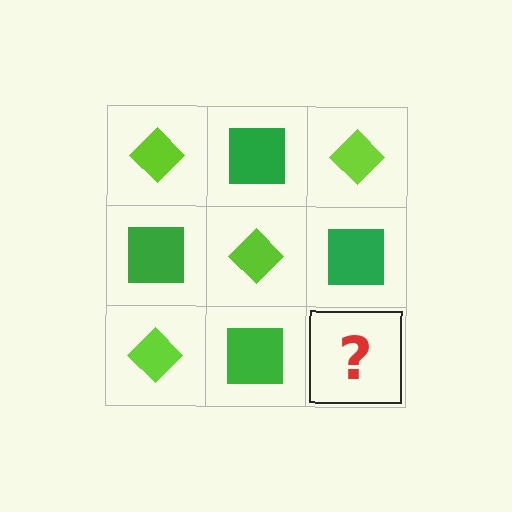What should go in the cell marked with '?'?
The missing cell should contain a lime diamond.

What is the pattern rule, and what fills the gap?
The rule is that it alternates lime diamond and green square in a checkerboard pattern. The gap should be filled with a lime diamond.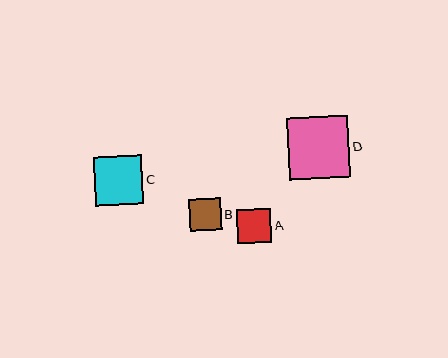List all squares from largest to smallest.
From largest to smallest: D, C, A, B.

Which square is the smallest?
Square B is the smallest with a size of approximately 32 pixels.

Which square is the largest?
Square D is the largest with a size of approximately 61 pixels.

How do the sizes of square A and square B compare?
Square A and square B are approximately the same size.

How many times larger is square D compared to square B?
Square D is approximately 1.9 times the size of square B.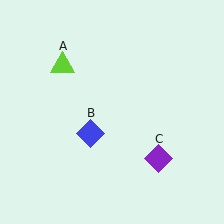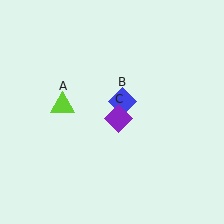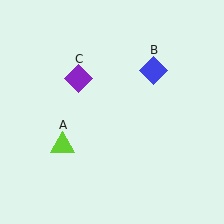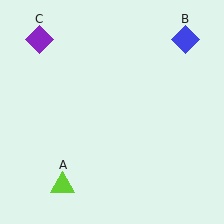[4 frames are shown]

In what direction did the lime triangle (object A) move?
The lime triangle (object A) moved down.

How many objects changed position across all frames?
3 objects changed position: lime triangle (object A), blue diamond (object B), purple diamond (object C).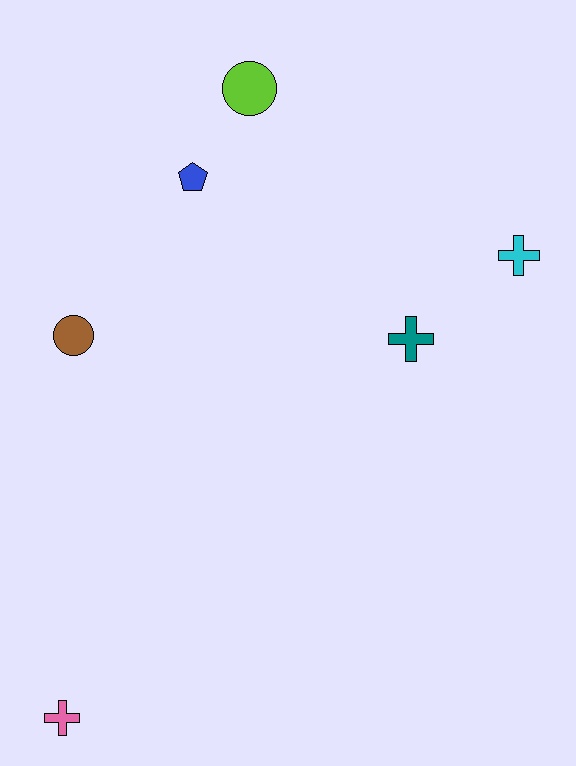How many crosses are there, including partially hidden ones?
There are 3 crosses.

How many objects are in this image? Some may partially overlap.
There are 6 objects.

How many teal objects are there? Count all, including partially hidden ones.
There is 1 teal object.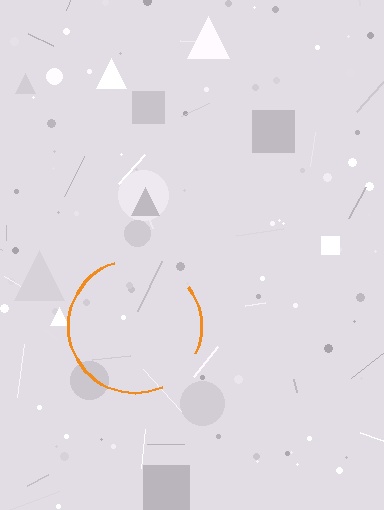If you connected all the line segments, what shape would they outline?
They would outline a circle.